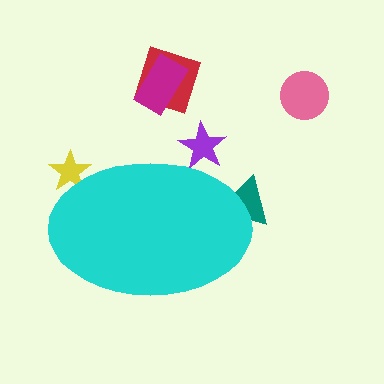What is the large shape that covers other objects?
A cyan ellipse.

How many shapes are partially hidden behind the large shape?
3 shapes are partially hidden.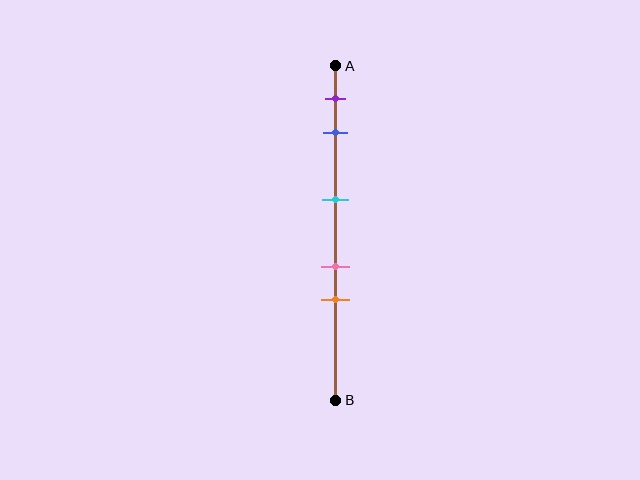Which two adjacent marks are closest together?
The pink and orange marks are the closest adjacent pair.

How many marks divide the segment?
There are 5 marks dividing the segment.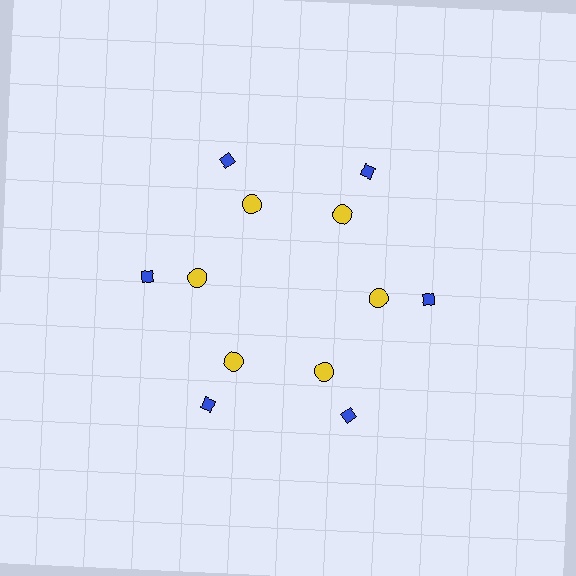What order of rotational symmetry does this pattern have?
This pattern has 6-fold rotational symmetry.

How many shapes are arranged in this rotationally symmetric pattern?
There are 12 shapes, arranged in 6 groups of 2.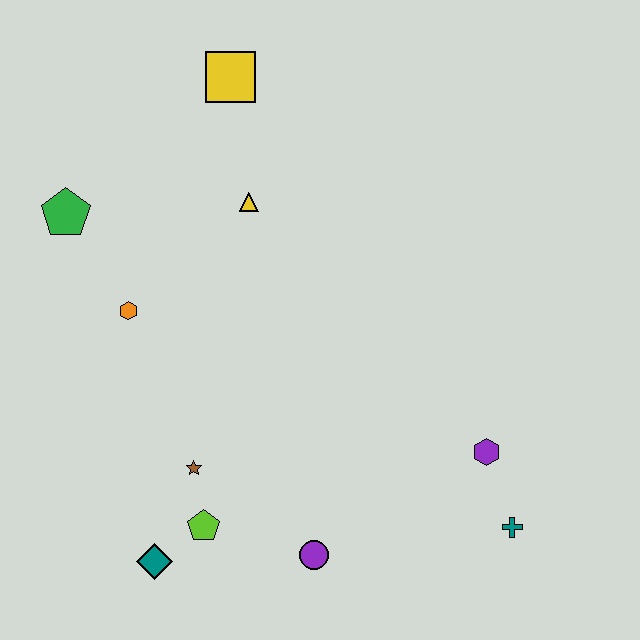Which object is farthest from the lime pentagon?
The yellow square is farthest from the lime pentagon.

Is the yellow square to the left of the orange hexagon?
No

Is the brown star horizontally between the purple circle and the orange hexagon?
Yes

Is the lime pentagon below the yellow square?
Yes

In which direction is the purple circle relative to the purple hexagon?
The purple circle is to the left of the purple hexagon.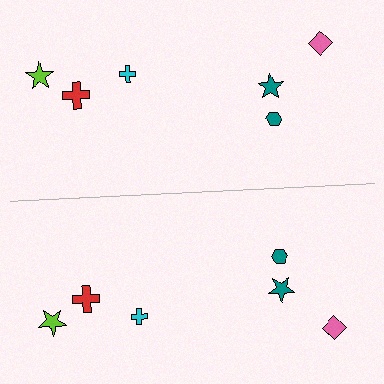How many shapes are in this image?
There are 12 shapes in this image.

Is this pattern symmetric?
Yes, this pattern has bilateral (reflection) symmetry.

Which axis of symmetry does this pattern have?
The pattern has a horizontal axis of symmetry running through the center of the image.